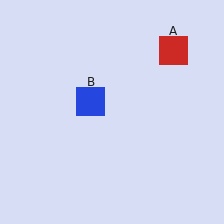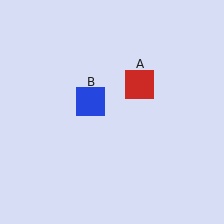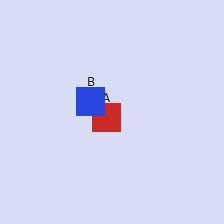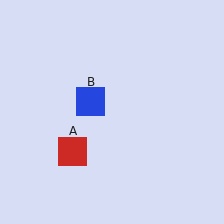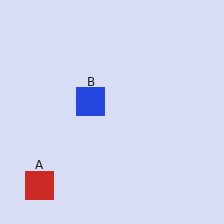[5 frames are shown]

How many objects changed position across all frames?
1 object changed position: red square (object A).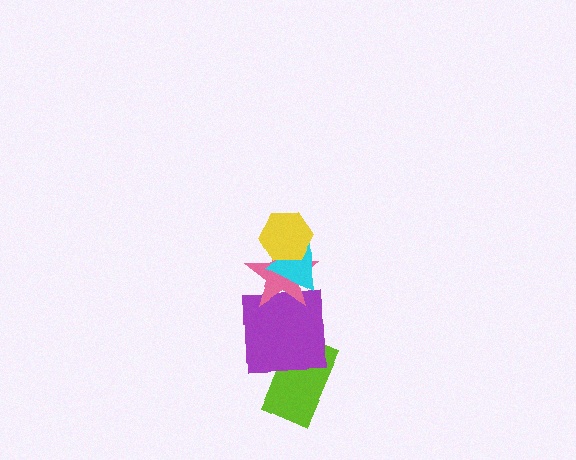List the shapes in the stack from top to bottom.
From top to bottom: the yellow hexagon, the cyan triangle, the pink star, the purple square, the lime rectangle.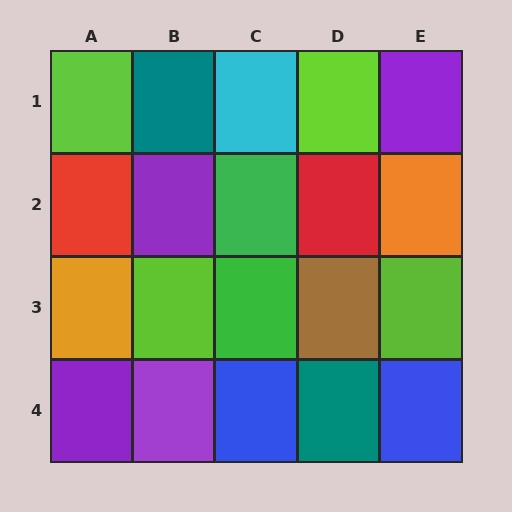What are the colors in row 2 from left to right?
Red, purple, green, red, orange.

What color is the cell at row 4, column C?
Blue.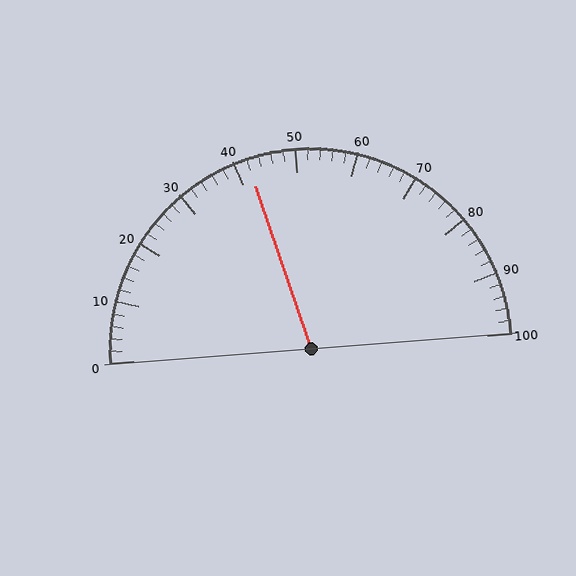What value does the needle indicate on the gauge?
The needle indicates approximately 42.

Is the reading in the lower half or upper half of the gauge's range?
The reading is in the lower half of the range (0 to 100).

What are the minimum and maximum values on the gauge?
The gauge ranges from 0 to 100.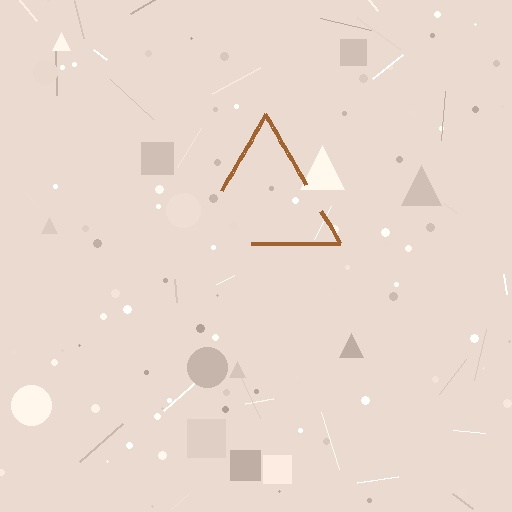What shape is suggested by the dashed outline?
The dashed outline suggests a triangle.